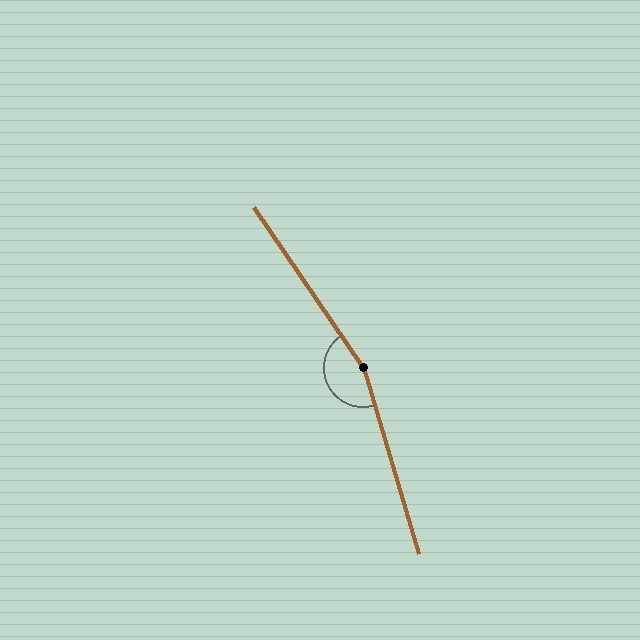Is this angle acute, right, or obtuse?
It is obtuse.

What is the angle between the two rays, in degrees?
Approximately 163 degrees.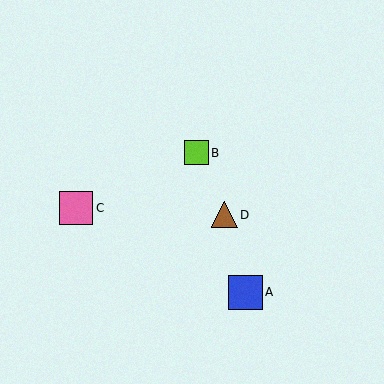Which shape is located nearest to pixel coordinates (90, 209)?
The pink square (labeled C) at (76, 208) is nearest to that location.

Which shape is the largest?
The blue square (labeled A) is the largest.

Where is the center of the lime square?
The center of the lime square is at (196, 153).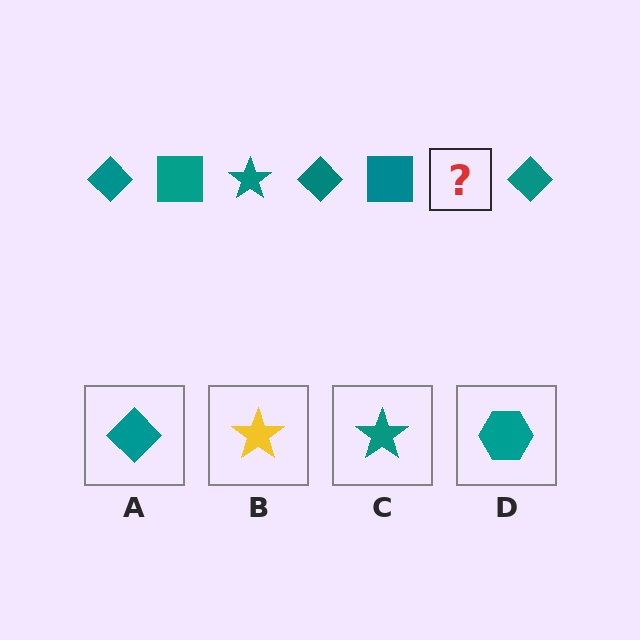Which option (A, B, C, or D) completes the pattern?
C.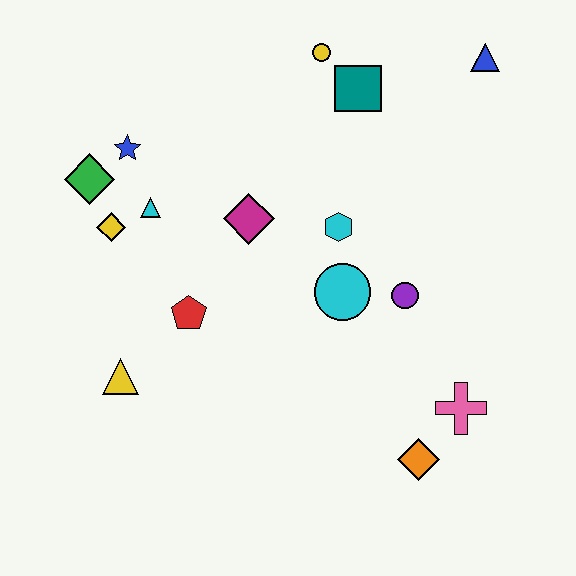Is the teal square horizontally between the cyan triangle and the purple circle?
Yes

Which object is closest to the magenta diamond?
The cyan hexagon is closest to the magenta diamond.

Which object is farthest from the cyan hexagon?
The yellow triangle is farthest from the cyan hexagon.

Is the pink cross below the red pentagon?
Yes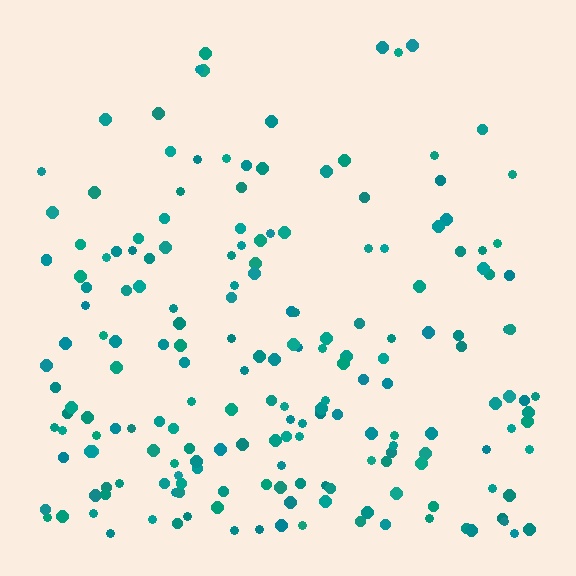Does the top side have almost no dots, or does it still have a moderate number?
Still a moderate number, just noticeably fewer than the bottom.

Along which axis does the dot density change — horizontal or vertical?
Vertical.